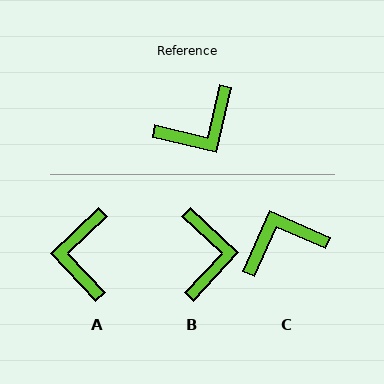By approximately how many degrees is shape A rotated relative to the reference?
Approximately 123 degrees clockwise.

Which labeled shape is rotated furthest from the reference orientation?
C, about 170 degrees away.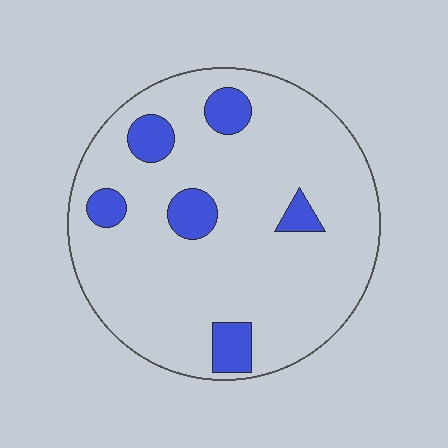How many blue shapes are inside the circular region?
6.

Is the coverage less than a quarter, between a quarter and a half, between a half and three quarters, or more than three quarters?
Less than a quarter.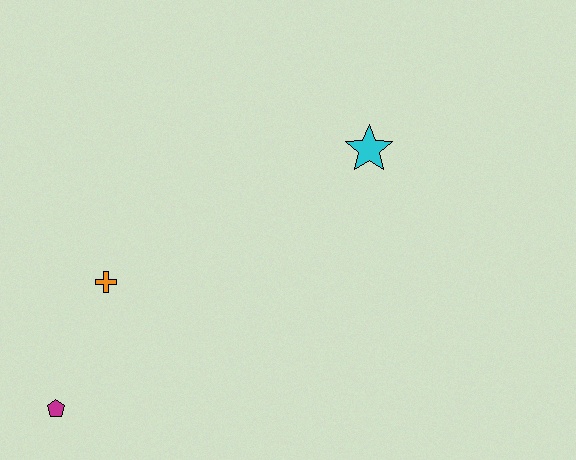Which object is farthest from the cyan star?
The magenta pentagon is farthest from the cyan star.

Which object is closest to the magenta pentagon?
The orange cross is closest to the magenta pentagon.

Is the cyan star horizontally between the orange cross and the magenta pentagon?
No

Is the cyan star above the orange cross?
Yes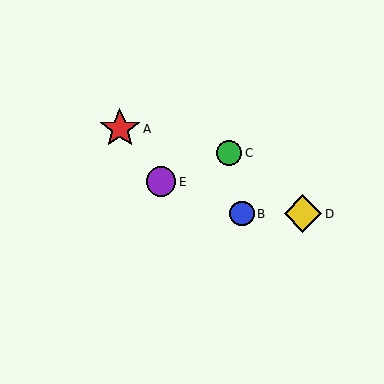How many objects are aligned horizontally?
2 objects (B, D) are aligned horizontally.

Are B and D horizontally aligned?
Yes, both are at y≈214.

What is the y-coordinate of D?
Object D is at y≈214.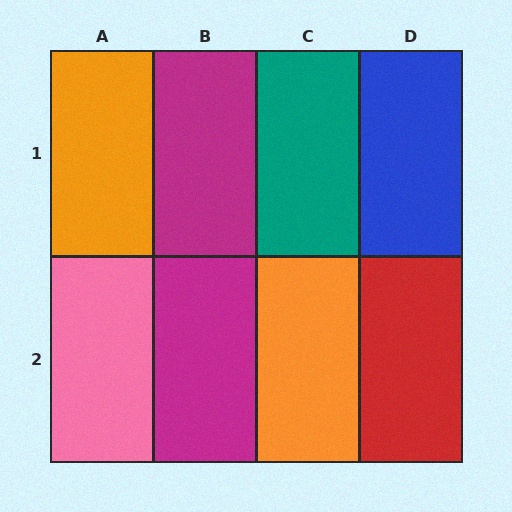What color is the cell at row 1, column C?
Teal.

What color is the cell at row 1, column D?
Blue.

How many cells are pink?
1 cell is pink.